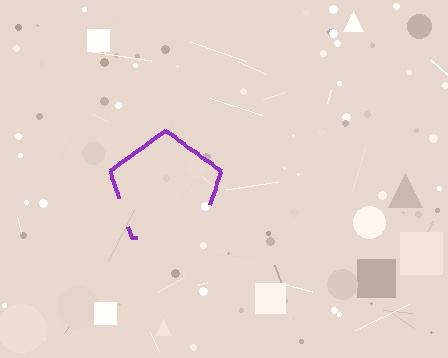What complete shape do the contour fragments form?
The contour fragments form a pentagon.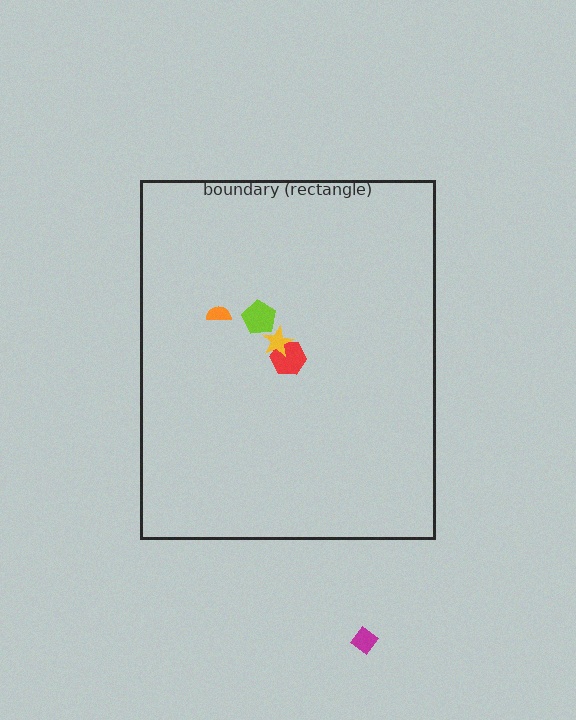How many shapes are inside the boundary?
4 inside, 1 outside.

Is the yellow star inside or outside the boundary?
Inside.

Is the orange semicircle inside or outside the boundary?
Inside.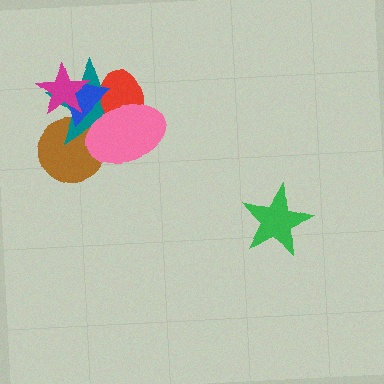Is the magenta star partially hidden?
No, no other shape covers it.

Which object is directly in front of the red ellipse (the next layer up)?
The blue triangle is directly in front of the red ellipse.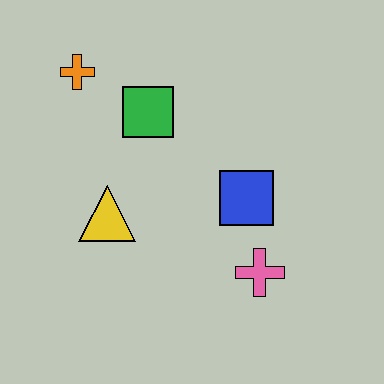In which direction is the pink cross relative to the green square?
The pink cross is below the green square.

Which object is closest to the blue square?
The pink cross is closest to the blue square.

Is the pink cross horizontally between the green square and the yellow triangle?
No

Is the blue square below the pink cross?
No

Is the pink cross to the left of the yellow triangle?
No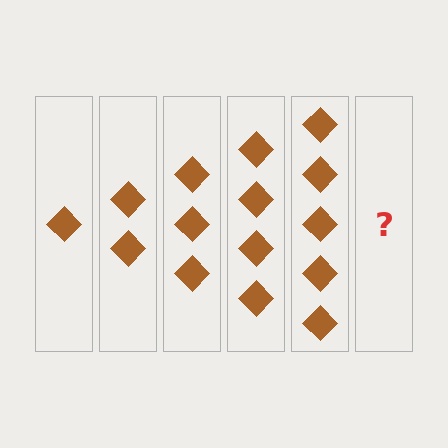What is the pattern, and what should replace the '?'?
The pattern is that each step adds one more diamond. The '?' should be 6 diamonds.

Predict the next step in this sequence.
The next step is 6 diamonds.